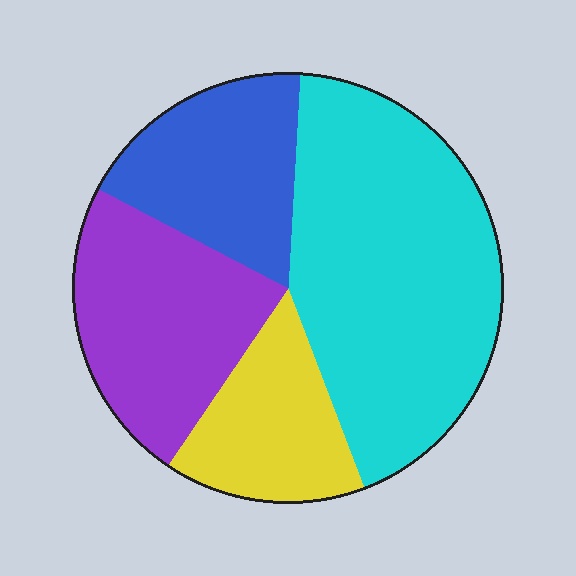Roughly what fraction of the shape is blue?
Blue takes up about one sixth (1/6) of the shape.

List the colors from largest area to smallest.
From largest to smallest: cyan, purple, blue, yellow.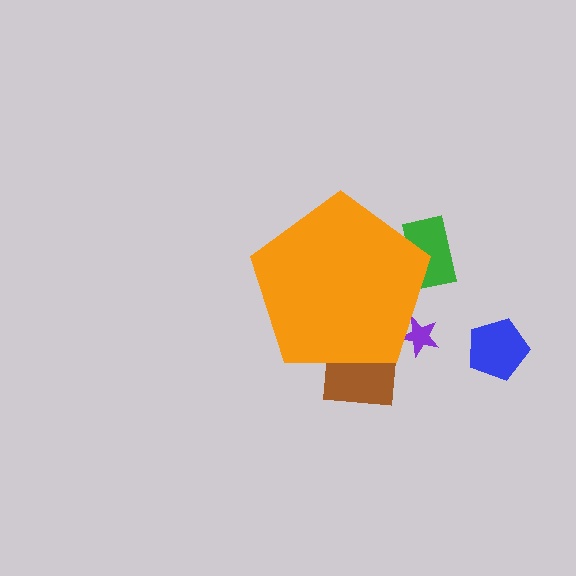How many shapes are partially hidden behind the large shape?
3 shapes are partially hidden.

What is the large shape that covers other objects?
An orange pentagon.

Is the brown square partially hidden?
Yes, the brown square is partially hidden behind the orange pentagon.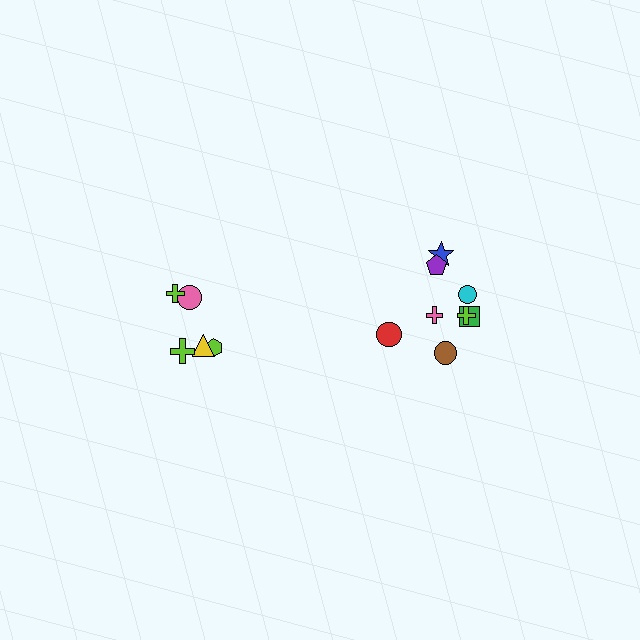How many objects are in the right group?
There are 8 objects.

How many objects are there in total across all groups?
There are 13 objects.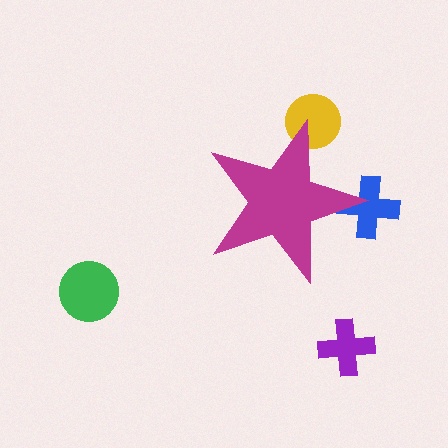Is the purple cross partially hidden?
No, the purple cross is fully visible.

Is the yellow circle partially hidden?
Yes, the yellow circle is partially hidden behind the magenta star.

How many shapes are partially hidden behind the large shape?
2 shapes are partially hidden.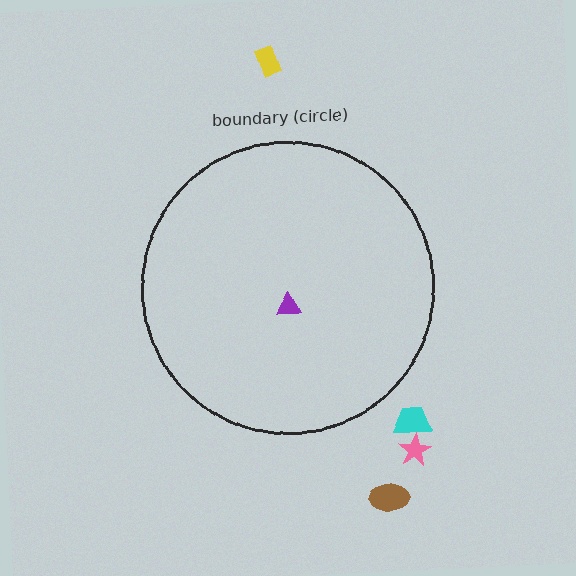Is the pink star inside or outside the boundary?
Outside.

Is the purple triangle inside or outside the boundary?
Inside.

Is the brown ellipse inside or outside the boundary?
Outside.